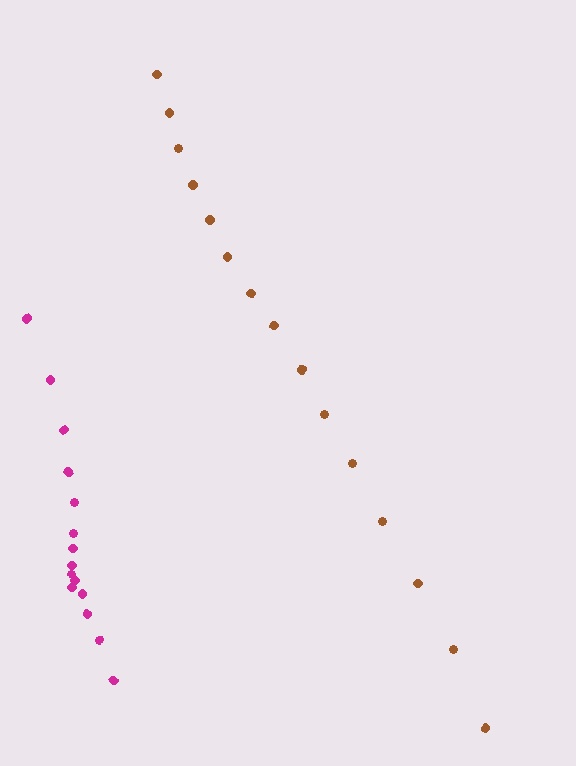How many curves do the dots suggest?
There are 2 distinct paths.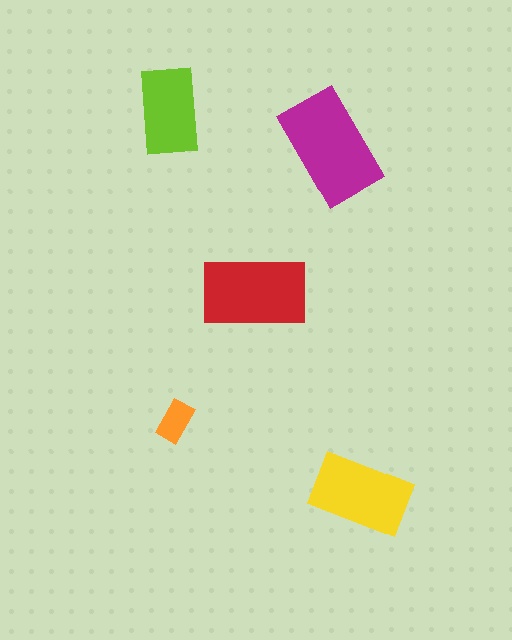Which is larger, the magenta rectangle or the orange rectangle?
The magenta one.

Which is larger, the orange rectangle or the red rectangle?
The red one.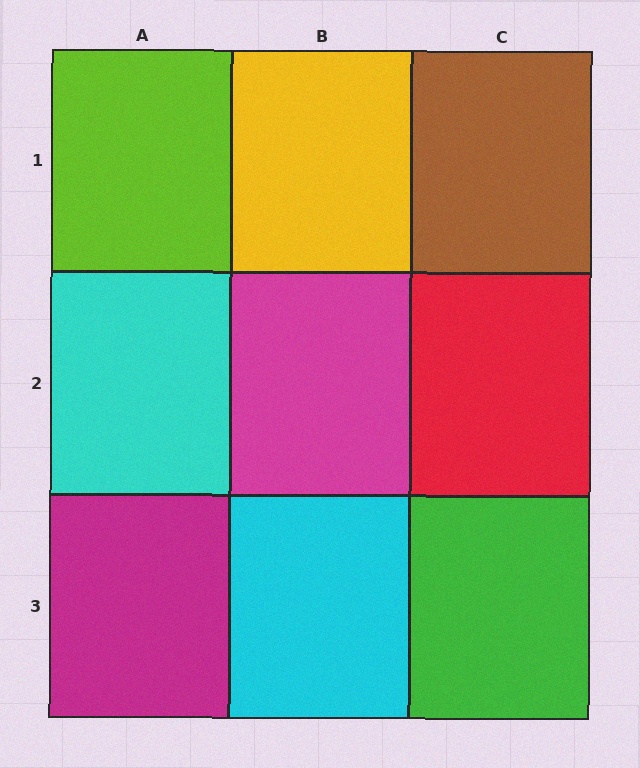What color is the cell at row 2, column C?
Red.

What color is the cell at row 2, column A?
Cyan.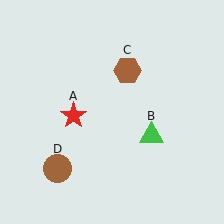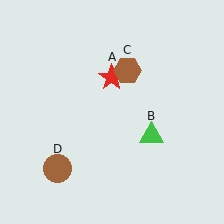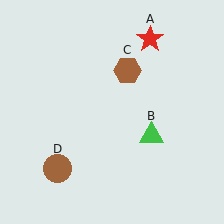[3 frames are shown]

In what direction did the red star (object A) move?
The red star (object A) moved up and to the right.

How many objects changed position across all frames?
1 object changed position: red star (object A).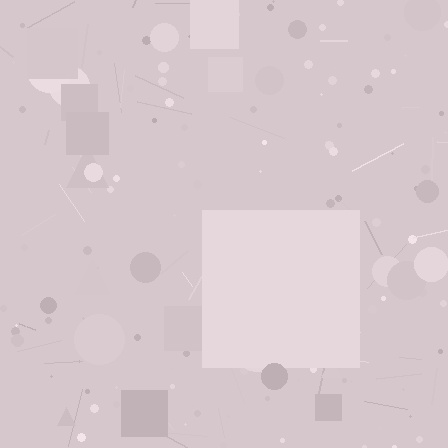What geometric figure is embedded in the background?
A square is embedded in the background.